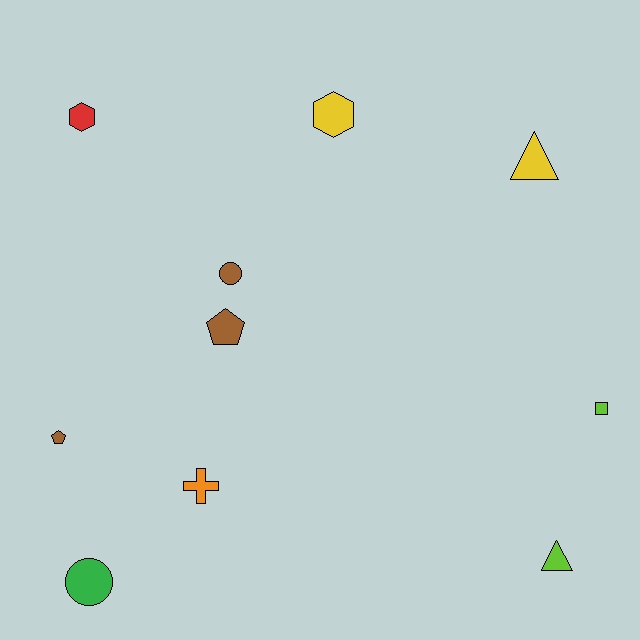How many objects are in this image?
There are 10 objects.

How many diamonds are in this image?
There are no diamonds.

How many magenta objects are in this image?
There are no magenta objects.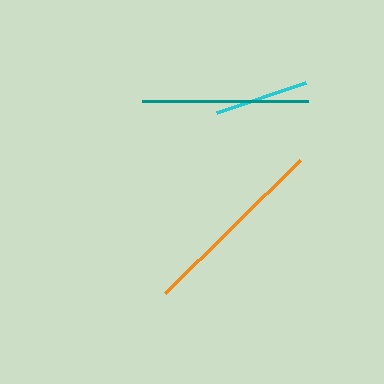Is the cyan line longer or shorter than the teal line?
The teal line is longer than the cyan line.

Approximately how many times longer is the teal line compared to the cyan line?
The teal line is approximately 1.8 times the length of the cyan line.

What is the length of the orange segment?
The orange segment is approximately 189 pixels long.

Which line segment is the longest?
The orange line is the longest at approximately 189 pixels.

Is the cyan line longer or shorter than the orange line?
The orange line is longer than the cyan line.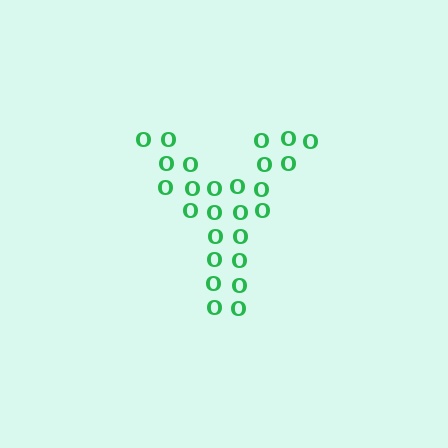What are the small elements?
The small elements are letter O's.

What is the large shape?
The large shape is the letter Y.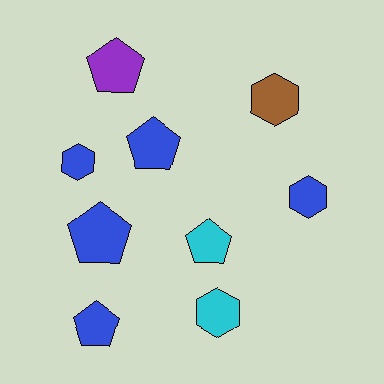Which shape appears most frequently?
Pentagon, with 5 objects.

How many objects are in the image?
There are 9 objects.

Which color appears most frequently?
Blue, with 5 objects.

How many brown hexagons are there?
There is 1 brown hexagon.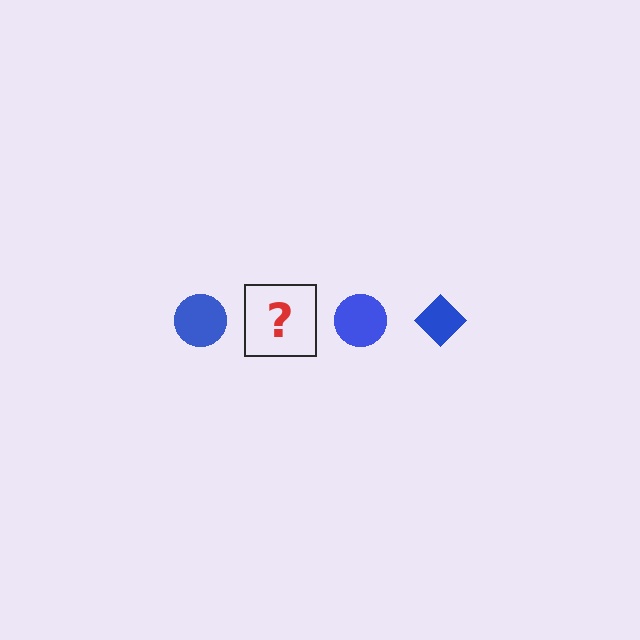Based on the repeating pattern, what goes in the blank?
The blank should be a blue diamond.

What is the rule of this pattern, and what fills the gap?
The rule is that the pattern cycles through circle, diamond shapes in blue. The gap should be filled with a blue diamond.